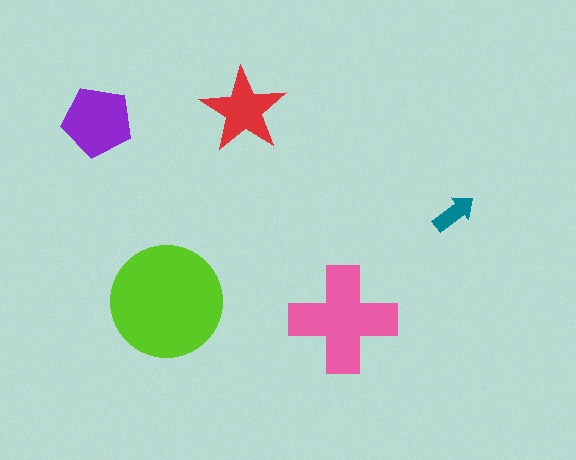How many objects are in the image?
There are 5 objects in the image.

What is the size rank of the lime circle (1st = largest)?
1st.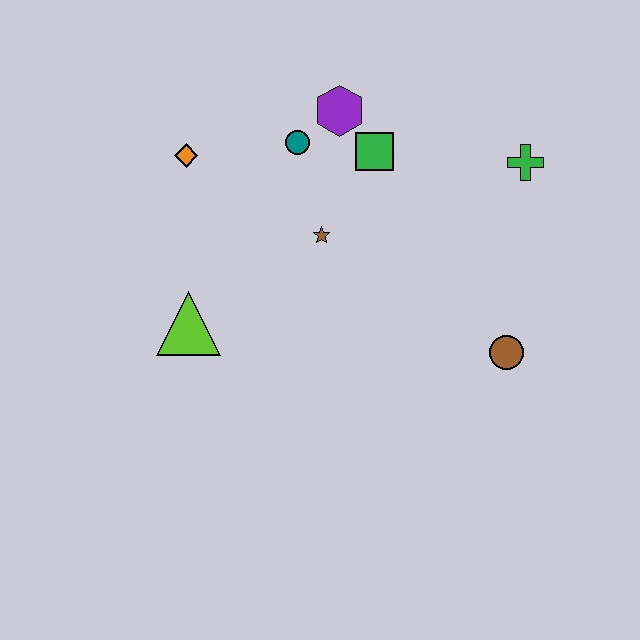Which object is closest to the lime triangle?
The brown star is closest to the lime triangle.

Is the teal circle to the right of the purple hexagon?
No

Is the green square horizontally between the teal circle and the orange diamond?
No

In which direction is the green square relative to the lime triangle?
The green square is to the right of the lime triangle.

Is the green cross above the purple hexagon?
No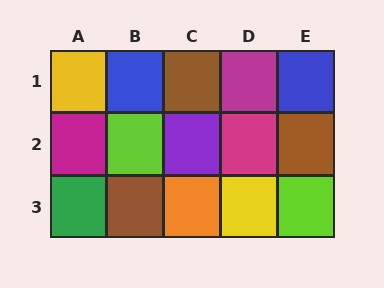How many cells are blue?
2 cells are blue.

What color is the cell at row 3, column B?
Brown.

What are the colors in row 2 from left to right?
Magenta, lime, purple, magenta, brown.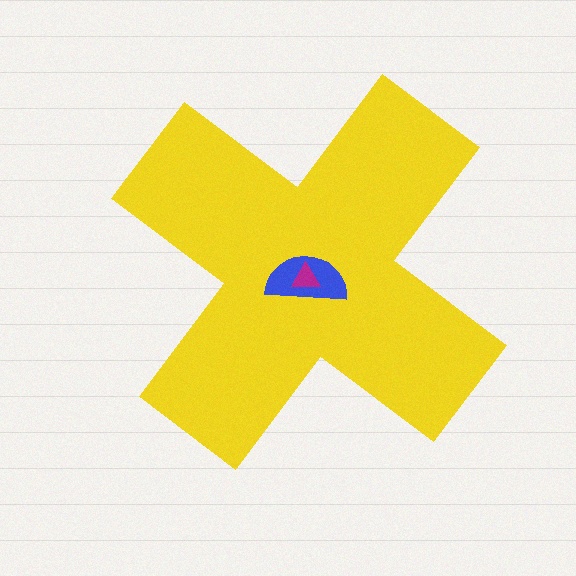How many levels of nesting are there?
3.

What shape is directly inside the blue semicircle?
The magenta triangle.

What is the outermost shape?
The yellow cross.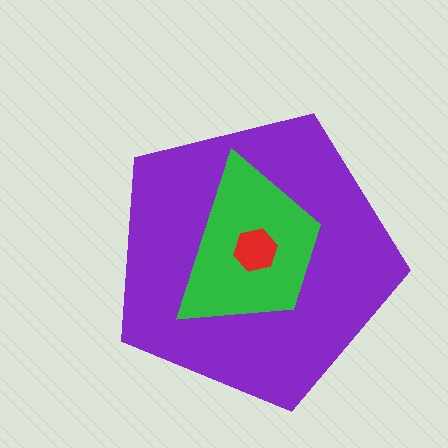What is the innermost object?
The red hexagon.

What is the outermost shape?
The purple pentagon.